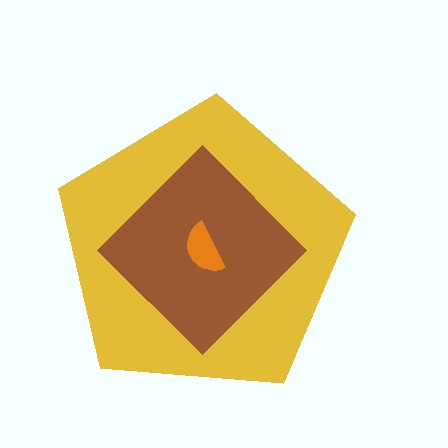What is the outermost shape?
The yellow pentagon.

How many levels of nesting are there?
3.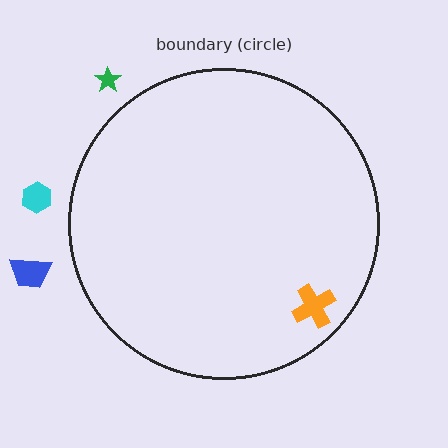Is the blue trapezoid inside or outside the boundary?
Outside.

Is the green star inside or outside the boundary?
Outside.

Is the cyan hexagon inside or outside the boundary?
Outside.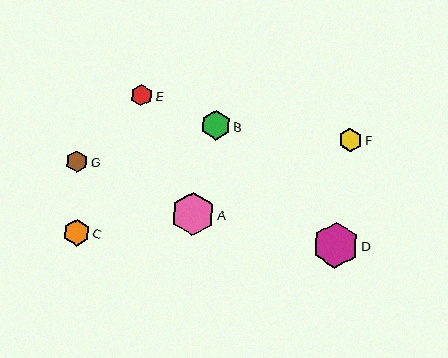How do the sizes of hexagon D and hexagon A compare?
Hexagon D and hexagon A are approximately the same size.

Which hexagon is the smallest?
Hexagon G is the smallest with a size of approximately 21 pixels.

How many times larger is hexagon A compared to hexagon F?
Hexagon A is approximately 1.8 times the size of hexagon F.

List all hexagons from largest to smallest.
From largest to smallest: D, A, B, C, F, E, G.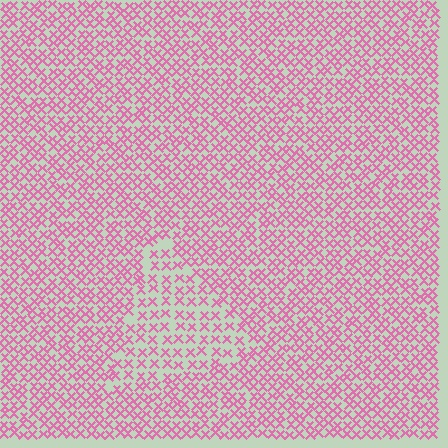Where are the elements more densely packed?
The elements are more densely packed outside the triangle boundary.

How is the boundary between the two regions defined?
The boundary is defined by a change in element density (approximately 1.7x ratio). All elements are the same color, size, and shape.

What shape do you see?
I see a triangle.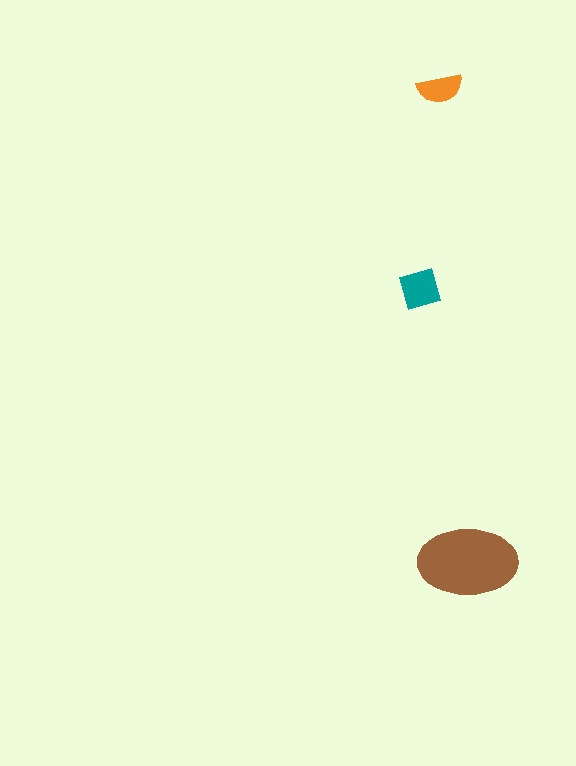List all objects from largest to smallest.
The brown ellipse, the teal square, the orange semicircle.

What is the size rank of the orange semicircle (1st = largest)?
3rd.